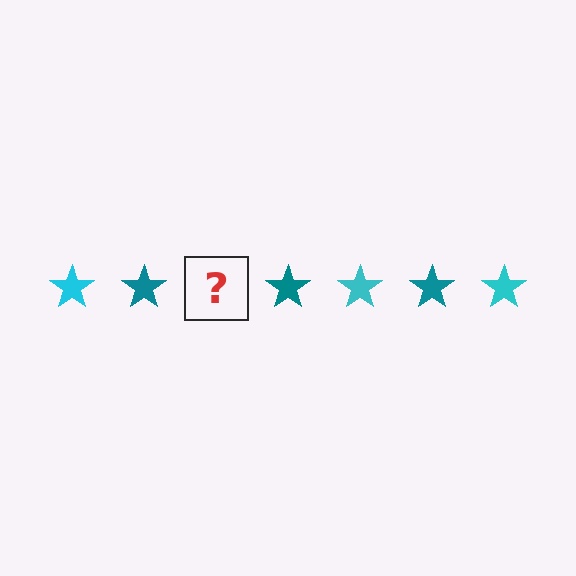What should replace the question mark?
The question mark should be replaced with a cyan star.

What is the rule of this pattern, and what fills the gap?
The rule is that the pattern cycles through cyan, teal stars. The gap should be filled with a cyan star.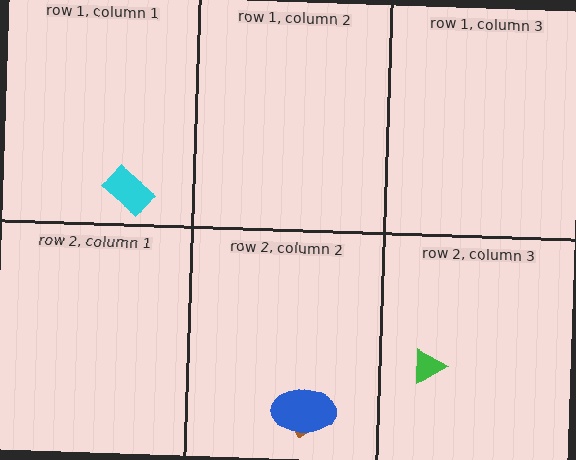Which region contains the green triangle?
The row 2, column 3 region.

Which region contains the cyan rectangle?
The row 1, column 1 region.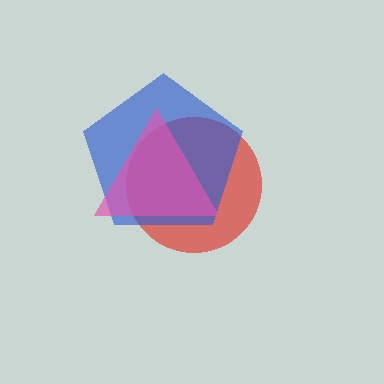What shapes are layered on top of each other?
The layered shapes are: a red circle, a blue pentagon, a pink triangle.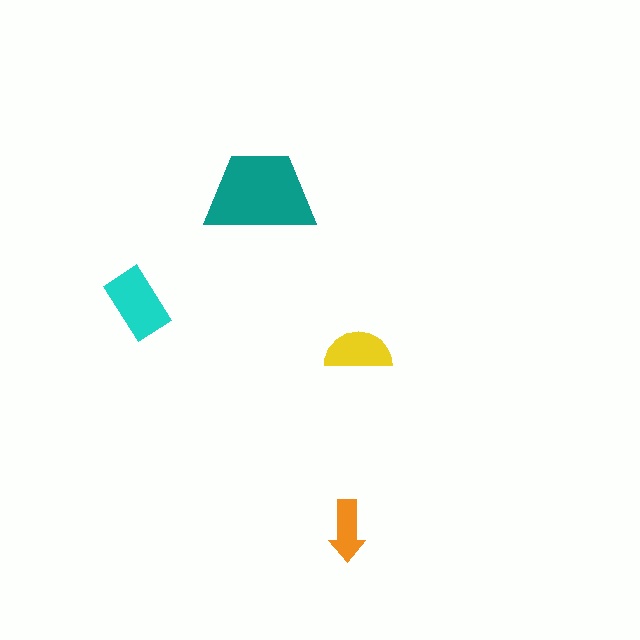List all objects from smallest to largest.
The orange arrow, the yellow semicircle, the cyan rectangle, the teal trapezoid.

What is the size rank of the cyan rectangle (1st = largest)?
2nd.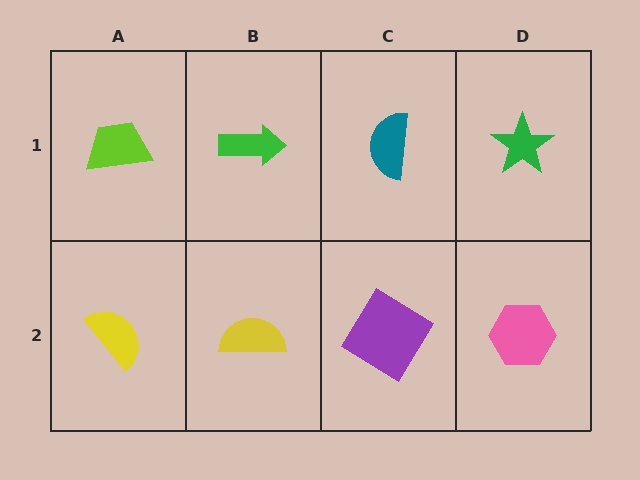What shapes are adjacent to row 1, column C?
A purple diamond (row 2, column C), a green arrow (row 1, column B), a green star (row 1, column D).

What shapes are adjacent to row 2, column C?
A teal semicircle (row 1, column C), a yellow semicircle (row 2, column B), a pink hexagon (row 2, column D).